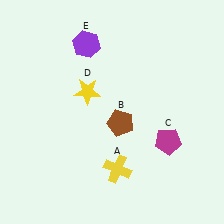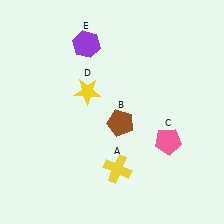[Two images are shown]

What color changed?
The pentagon (C) changed from magenta in Image 1 to pink in Image 2.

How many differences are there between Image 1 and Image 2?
There is 1 difference between the two images.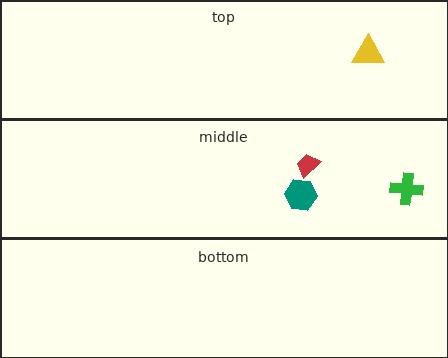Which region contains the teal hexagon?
The middle region.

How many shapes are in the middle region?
3.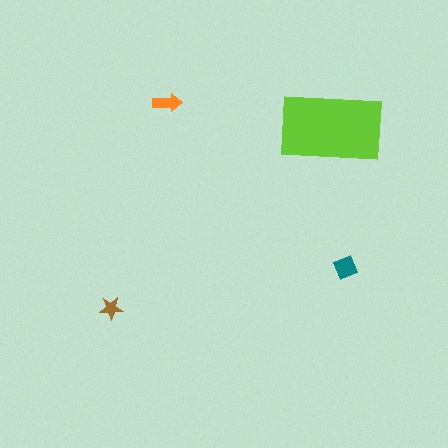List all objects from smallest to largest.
The brown star, the orange arrow, the teal diamond, the lime rectangle.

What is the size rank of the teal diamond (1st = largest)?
2nd.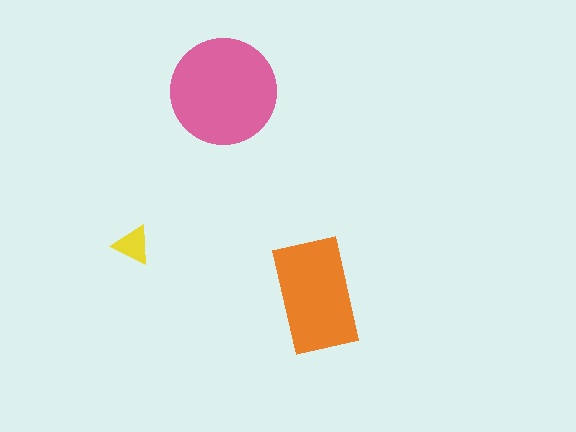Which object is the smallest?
The yellow triangle.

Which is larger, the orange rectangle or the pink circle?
The pink circle.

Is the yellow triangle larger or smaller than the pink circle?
Smaller.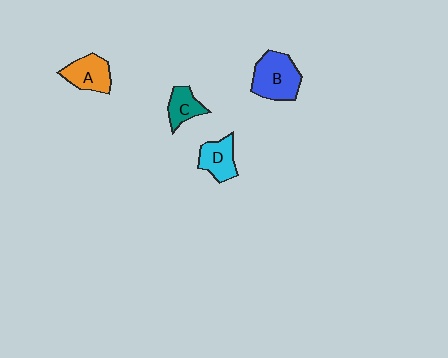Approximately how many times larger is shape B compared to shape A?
Approximately 1.3 times.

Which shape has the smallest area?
Shape C (teal).